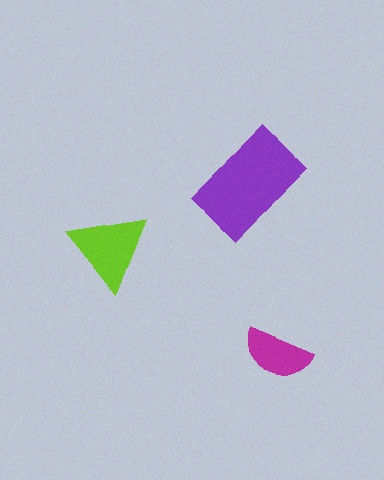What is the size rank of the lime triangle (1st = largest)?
2nd.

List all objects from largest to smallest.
The purple rectangle, the lime triangle, the magenta semicircle.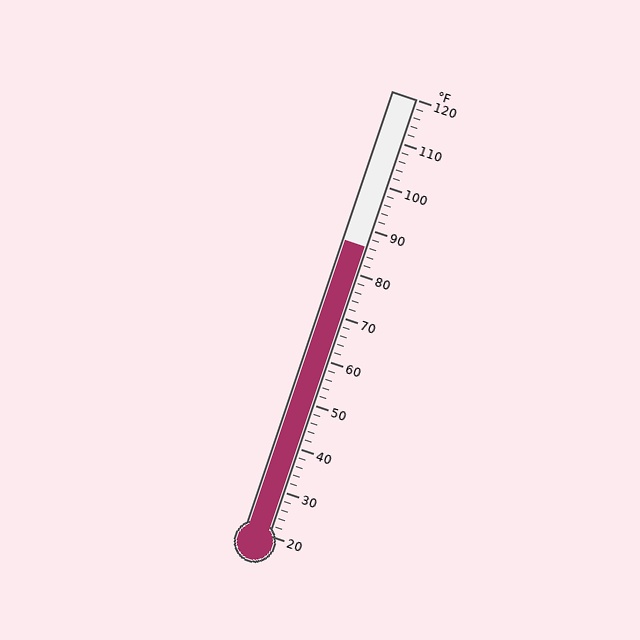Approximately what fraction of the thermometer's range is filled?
The thermometer is filled to approximately 65% of its range.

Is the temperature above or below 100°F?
The temperature is below 100°F.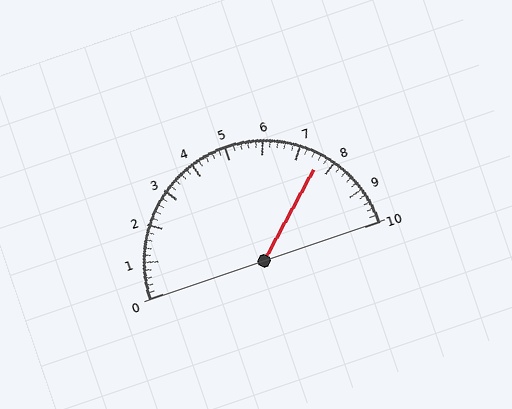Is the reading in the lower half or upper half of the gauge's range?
The reading is in the upper half of the range (0 to 10).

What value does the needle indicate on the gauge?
The needle indicates approximately 7.6.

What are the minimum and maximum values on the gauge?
The gauge ranges from 0 to 10.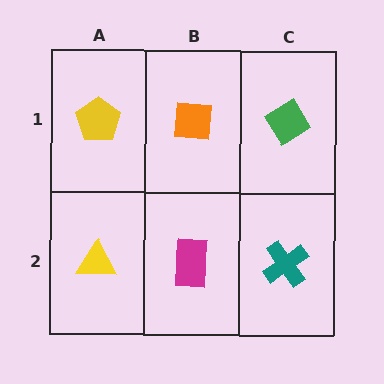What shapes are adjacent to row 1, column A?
A yellow triangle (row 2, column A), an orange square (row 1, column B).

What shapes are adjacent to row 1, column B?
A magenta rectangle (row 2, column B), a yellow pentagon (row 1, column A), a green diamond (row 1, column C).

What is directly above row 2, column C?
A green diamond.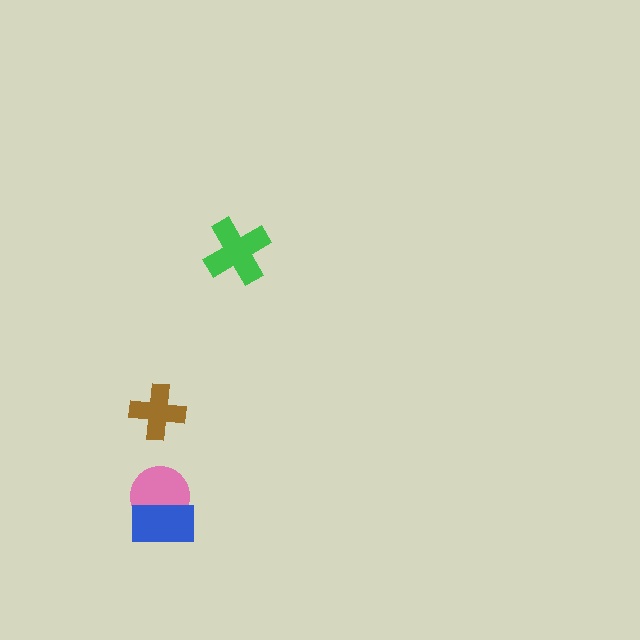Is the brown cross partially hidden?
No, no other shape covers it.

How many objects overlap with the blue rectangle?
1 object overlaps with the blue rectangle.